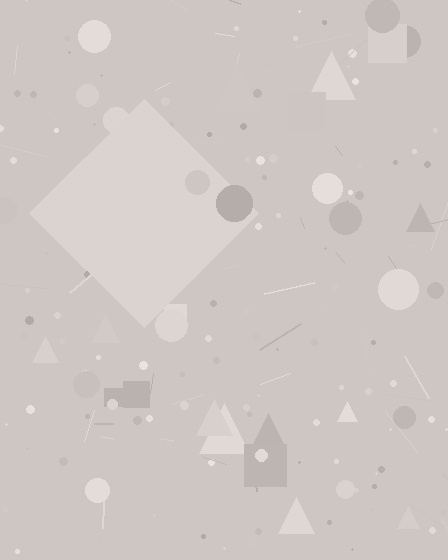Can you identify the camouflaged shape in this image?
The camouflaged shape is a diamond.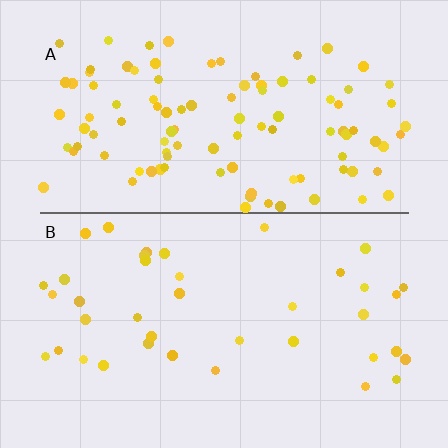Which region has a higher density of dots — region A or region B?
A (the top).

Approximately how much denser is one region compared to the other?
Approximately 2.7× — region A over region B.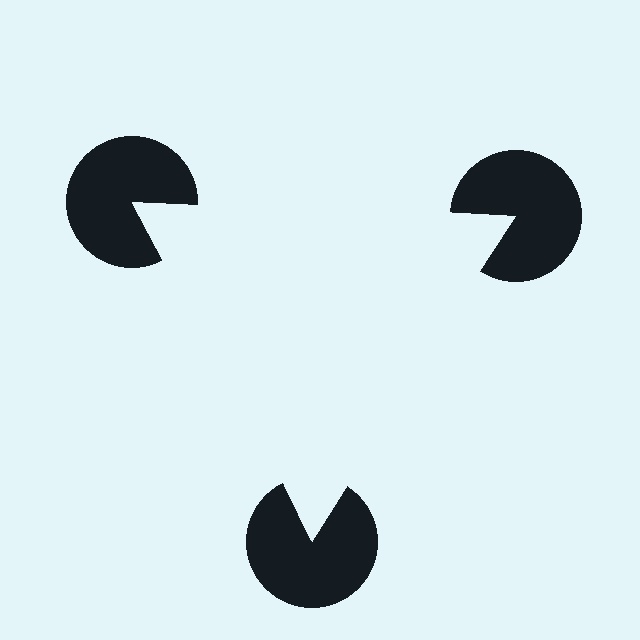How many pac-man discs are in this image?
There are 3 — one at each vertex of the illusory triangle.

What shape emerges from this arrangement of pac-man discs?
An illusory triangle — its edges are inferred from the aligned wedge cuts in the pac-man discs, not physically drawn.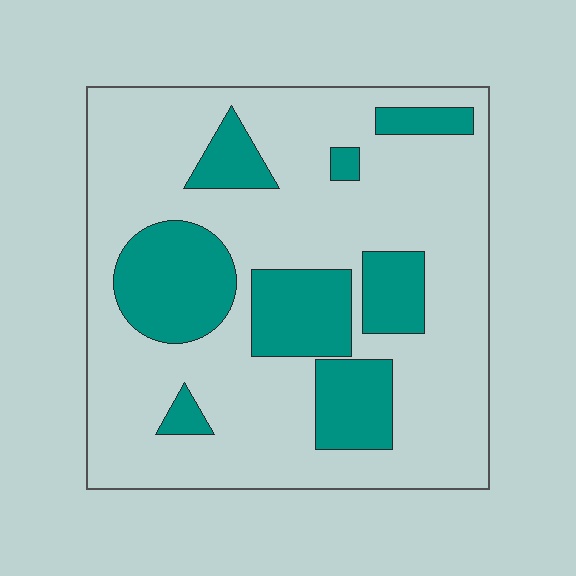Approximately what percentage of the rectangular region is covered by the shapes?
Approximately 25%.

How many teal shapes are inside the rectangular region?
8.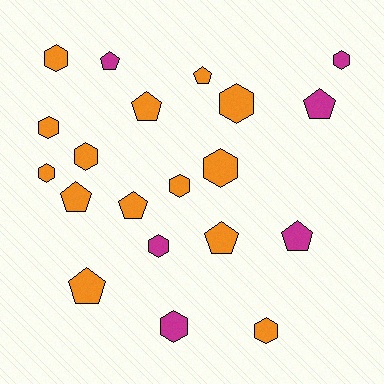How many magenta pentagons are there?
There are 3 magenta pentagons.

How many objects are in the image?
There are 20 objects.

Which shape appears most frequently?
Hexagon, with 11 objects.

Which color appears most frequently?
Orange, with 14 objects.